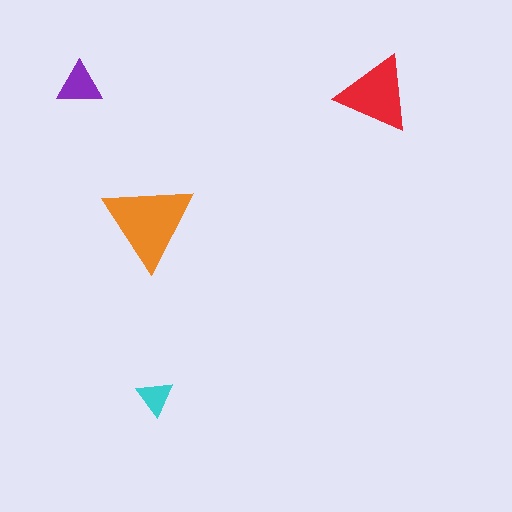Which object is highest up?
The purple triangle is topmost.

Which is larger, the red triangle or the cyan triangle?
The red one.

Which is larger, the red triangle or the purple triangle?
The red one.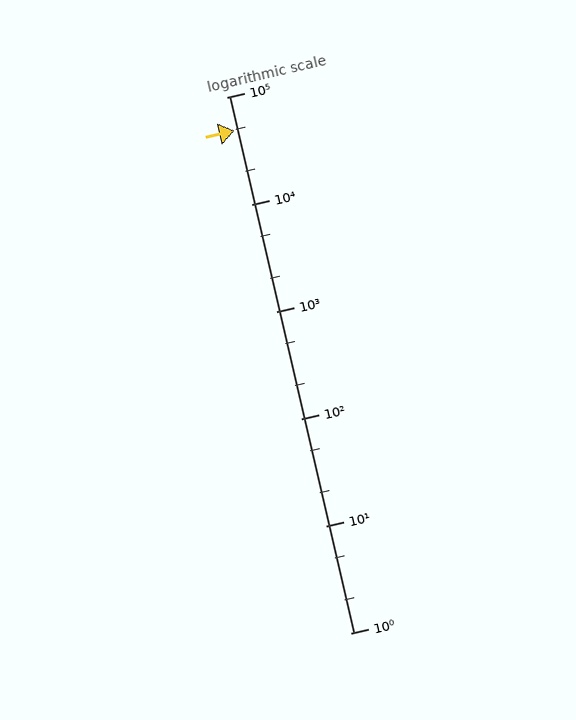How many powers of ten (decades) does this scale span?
The scale spans 5 decades, from 1 to 100000.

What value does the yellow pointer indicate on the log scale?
The pointer indicates approximately 49000.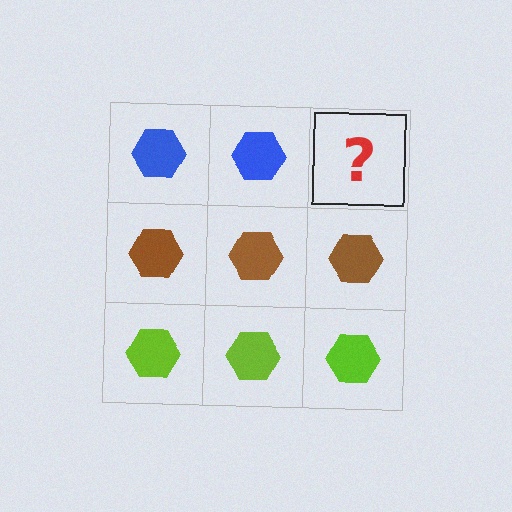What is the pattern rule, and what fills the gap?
The rule is that each row has a consistent color. The gap should be filled with a blue hexagon.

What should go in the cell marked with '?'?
The missing cell should contain a blue hexagon.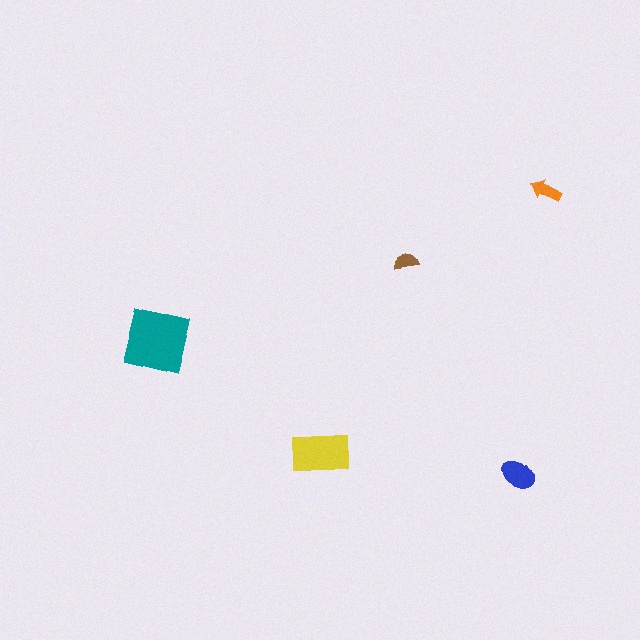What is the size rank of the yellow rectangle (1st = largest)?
2nd.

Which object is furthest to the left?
The teal square is leftmost.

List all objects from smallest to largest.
The brown semicircle, the orange arrow, the blue ellipse, the yellow rectangle, the teal square.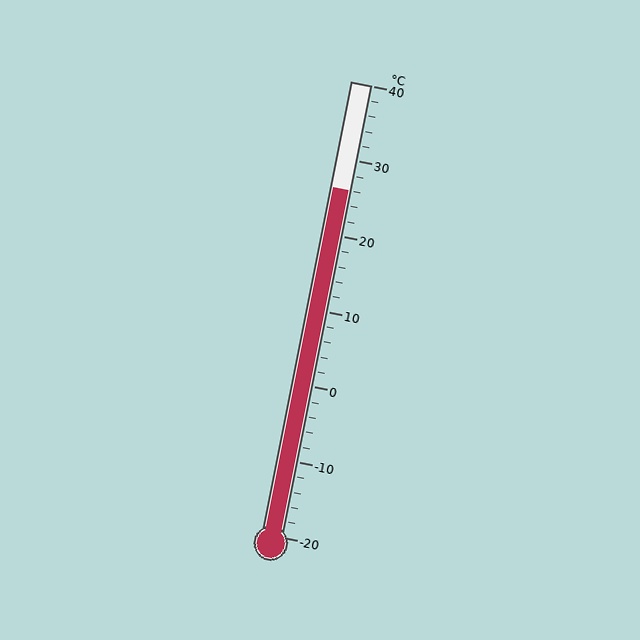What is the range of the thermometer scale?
The thermometer scale ranges from -20°C to 40°C.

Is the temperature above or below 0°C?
The temperature is above 0°C.